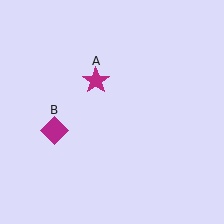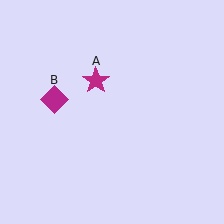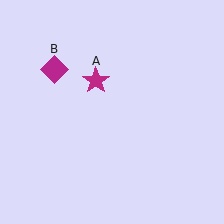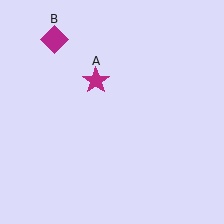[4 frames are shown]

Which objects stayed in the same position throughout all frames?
Magenta star (object A) remained stationary.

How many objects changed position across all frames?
1 object changed position: magenta diamond (object B).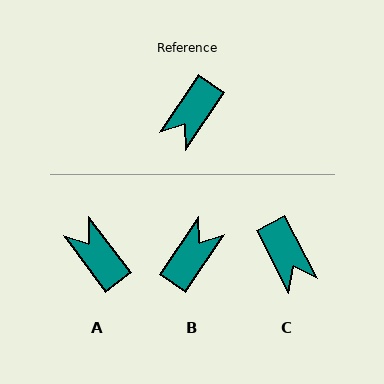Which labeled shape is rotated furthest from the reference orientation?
B, about 180 degrees away.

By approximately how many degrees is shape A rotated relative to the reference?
Approximately 109 degrees clockwise.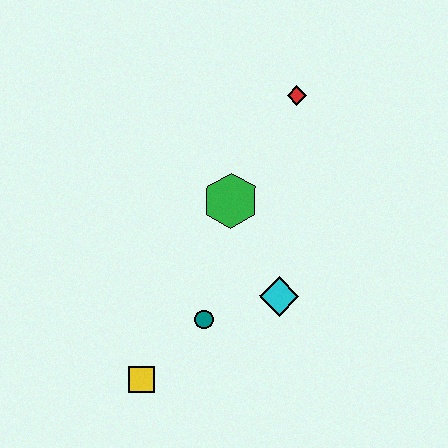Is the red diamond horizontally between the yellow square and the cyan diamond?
No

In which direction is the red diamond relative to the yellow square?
The red diamond is above the yellow square.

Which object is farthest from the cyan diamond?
The red diamond is farthest from the cyan diamond.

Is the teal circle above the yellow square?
Yes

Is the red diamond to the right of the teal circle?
Yes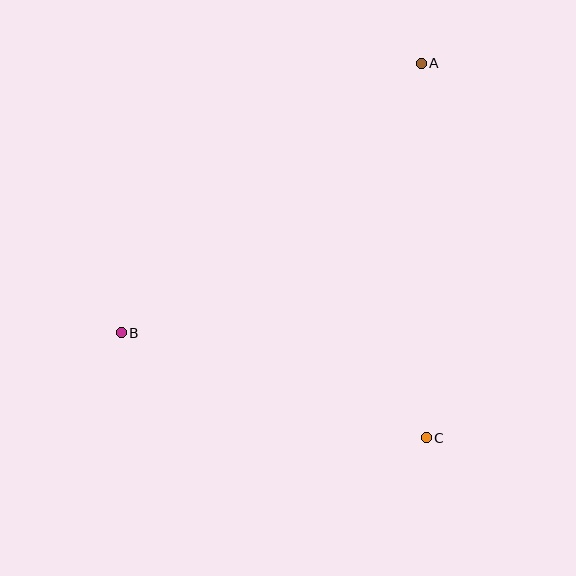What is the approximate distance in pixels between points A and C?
The distance between A and C is approximately 375 pixels.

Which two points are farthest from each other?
Points A and B are farthest from each other.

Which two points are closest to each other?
Points B and C are closest to each other.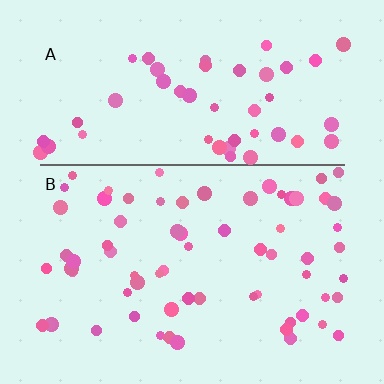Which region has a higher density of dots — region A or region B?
B (the bottom).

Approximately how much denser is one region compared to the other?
Approximately 1.3× — region B over region A.